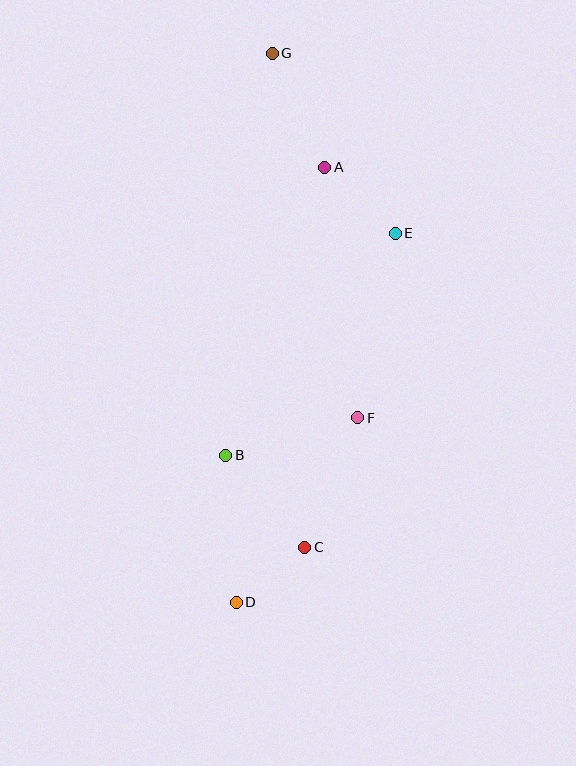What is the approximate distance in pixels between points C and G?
The distance between C and G is approximately 495 pixels.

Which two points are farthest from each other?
Points D and G are farthest from each other.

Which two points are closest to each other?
Points C and D are closest to each other.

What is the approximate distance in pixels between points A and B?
The distance between A and B is approximately 305 pixels.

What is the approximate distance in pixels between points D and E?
The distance between D and E is approximately 402 pixels.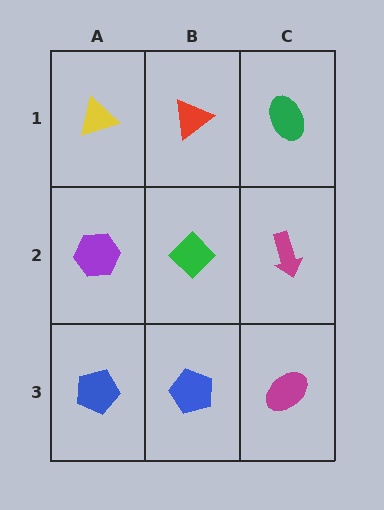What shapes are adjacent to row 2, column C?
A green ellipse (row 1, column C), a magenta ellipse (row 3, column C), a green diamond (row 2, column B).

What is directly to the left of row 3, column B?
A blue pentagon.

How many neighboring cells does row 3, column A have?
2.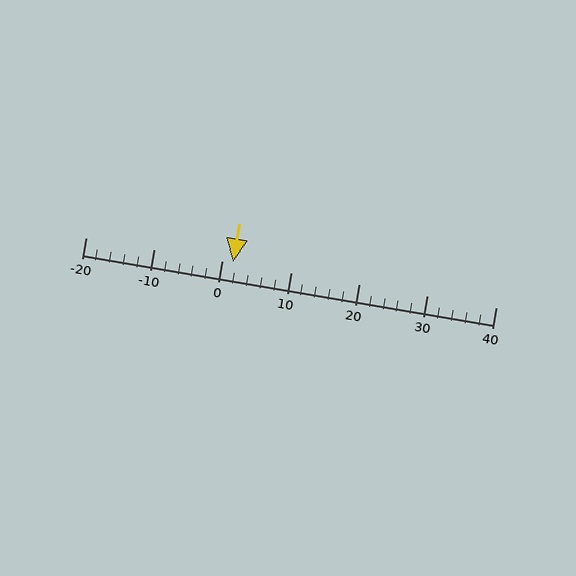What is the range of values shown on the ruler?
The ruler shows values from -20 to 40.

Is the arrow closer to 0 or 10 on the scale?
The arrow is closer to 0.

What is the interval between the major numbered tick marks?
The major tick marks are spaced 10 units apart.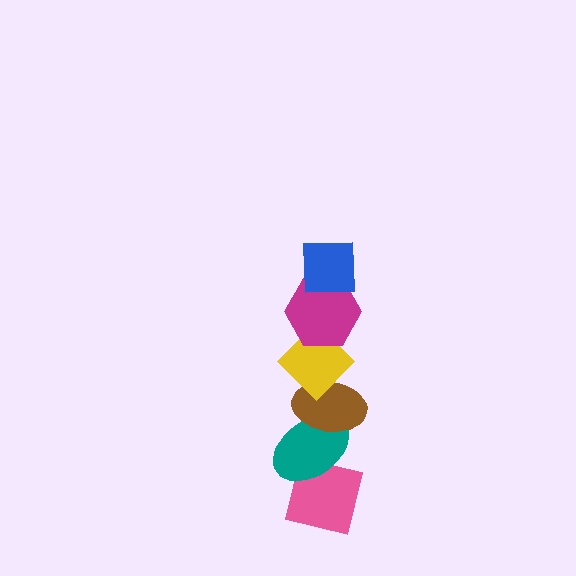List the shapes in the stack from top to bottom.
From top to bottom: the blue square, the magenta hexagon, the yellow diamond, the brown ellipse, the teal ellipse, the pink square.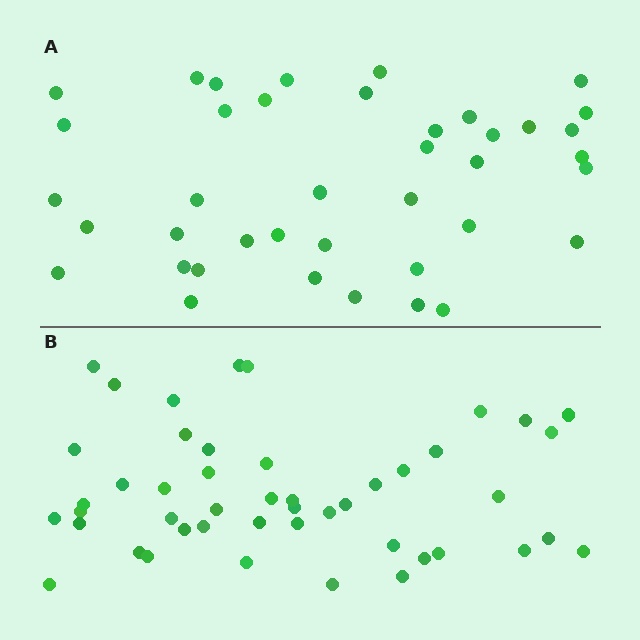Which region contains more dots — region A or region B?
Region B (the bottom region) has more dots.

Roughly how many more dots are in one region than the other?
Region B has roughly 8 or so more dots than region A.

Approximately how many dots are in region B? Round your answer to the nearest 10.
About 50 dots. (The exact count is 47, which rounds to 50.)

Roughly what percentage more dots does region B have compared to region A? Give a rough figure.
About 20% more.